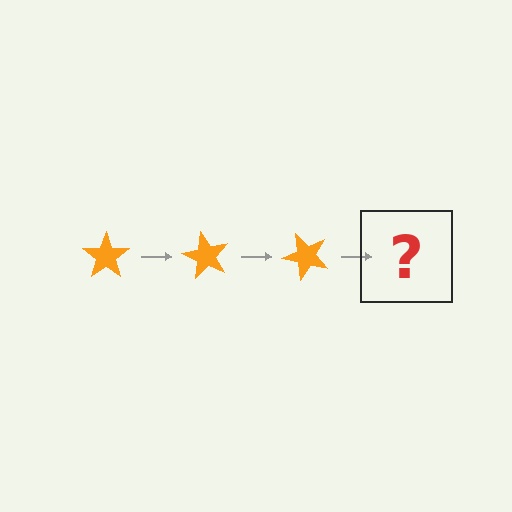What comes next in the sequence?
The next element should be an orange star rotated 180 degrees.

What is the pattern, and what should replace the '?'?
The pattern is that the star rotates 60 degrees each step. The '?' should be an orange star rotated 180 degrees.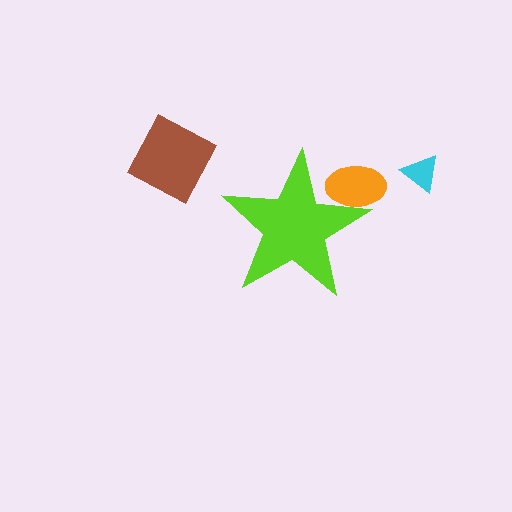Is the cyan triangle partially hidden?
No, the cyan triangle is fully visible.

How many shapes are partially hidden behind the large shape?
1 shape is partially hidden.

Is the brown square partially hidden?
No, the brown square is fully visible.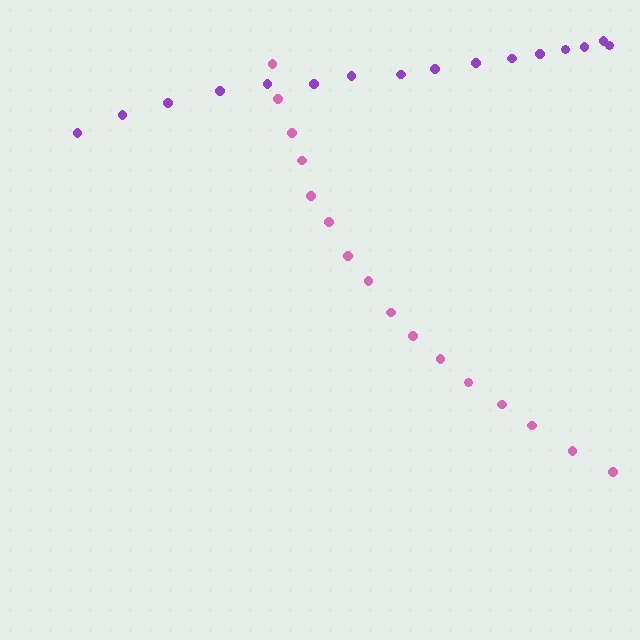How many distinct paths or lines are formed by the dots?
There are 2 distinct paths.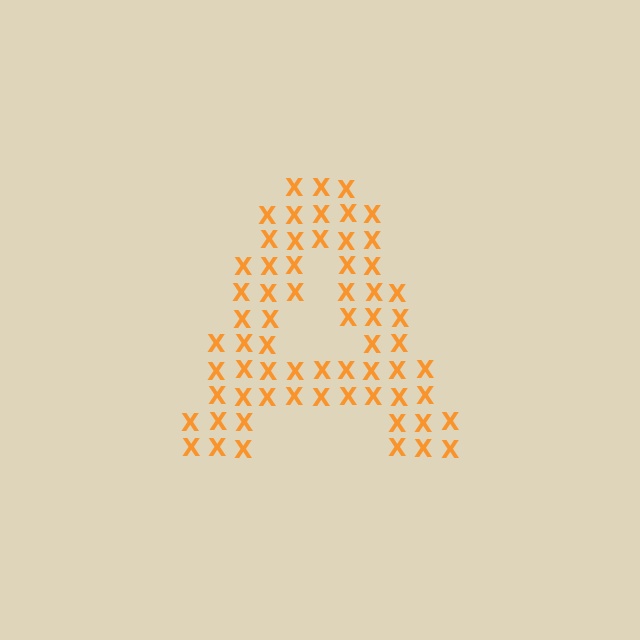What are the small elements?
The small elements are letter X's.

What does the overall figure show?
The overall figure shows the letter A.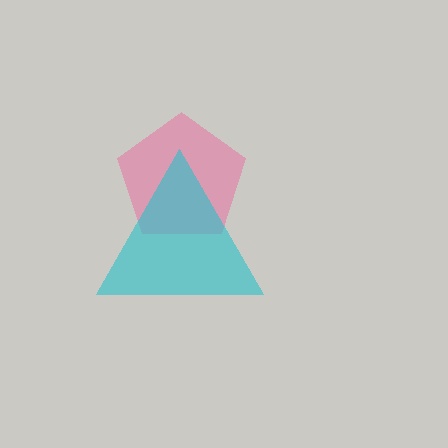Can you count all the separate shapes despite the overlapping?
Yes, there are 2 separate shapes.